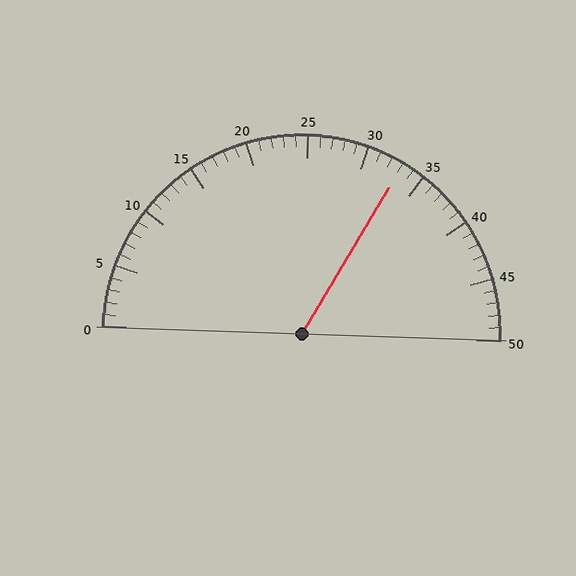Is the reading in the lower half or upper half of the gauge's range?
The reading is in the upper half of the range (0 to 50).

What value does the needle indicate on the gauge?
The needle indicates approximately 33.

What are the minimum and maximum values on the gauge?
The gauge ranges from 0 to 50.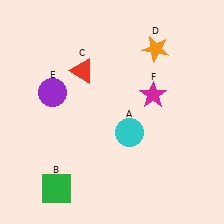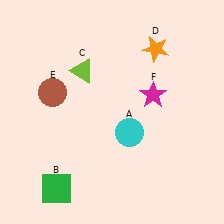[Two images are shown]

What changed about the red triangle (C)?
In Image 1, C is red. In Image 2, it changed to lime.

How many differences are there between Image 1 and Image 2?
There are 2 differences between the two images.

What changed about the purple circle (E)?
In Image 1, E is purple. In Image 2, it changed to brown.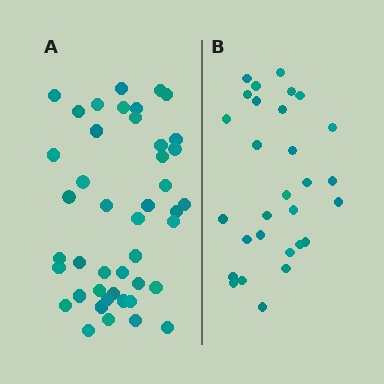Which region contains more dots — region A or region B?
Region A (the left region) has more dots.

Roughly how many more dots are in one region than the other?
Region A has approximately 15 more dots than region B.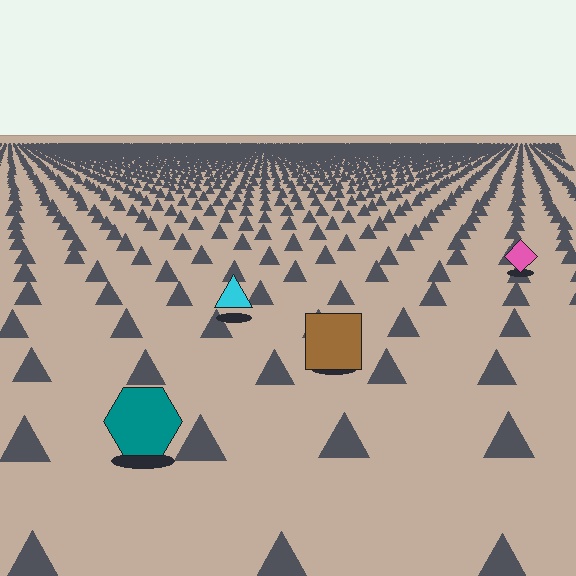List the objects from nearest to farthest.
From nearest to farthest: the teal hexagon, the brown square, the cyan triangle, the pink diamond.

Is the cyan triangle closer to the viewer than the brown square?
No. The brown square is closer — you can tell from the texture gradient: the ground texture is coarser near it.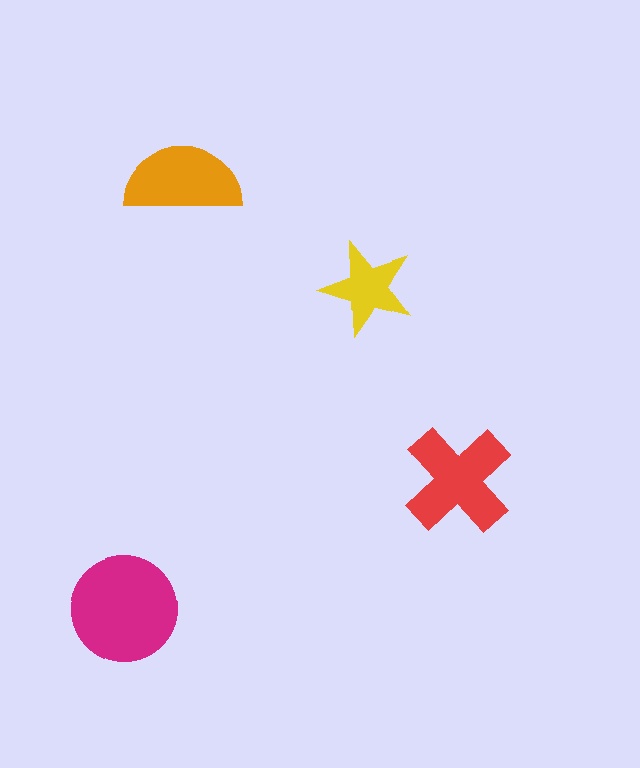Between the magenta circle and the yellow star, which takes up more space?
The magenta circle.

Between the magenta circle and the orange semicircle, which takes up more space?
The magenta circle.